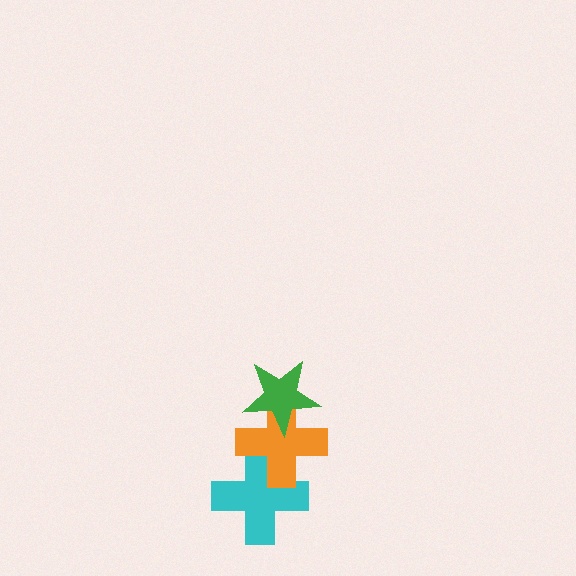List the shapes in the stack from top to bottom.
From top to bottom: the green star, the orange cross, the cyan cross.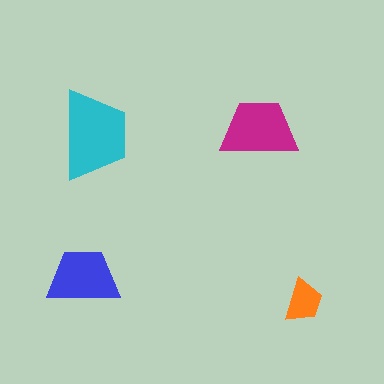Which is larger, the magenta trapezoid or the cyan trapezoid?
The cyan one.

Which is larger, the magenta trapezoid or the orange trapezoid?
The magenta one.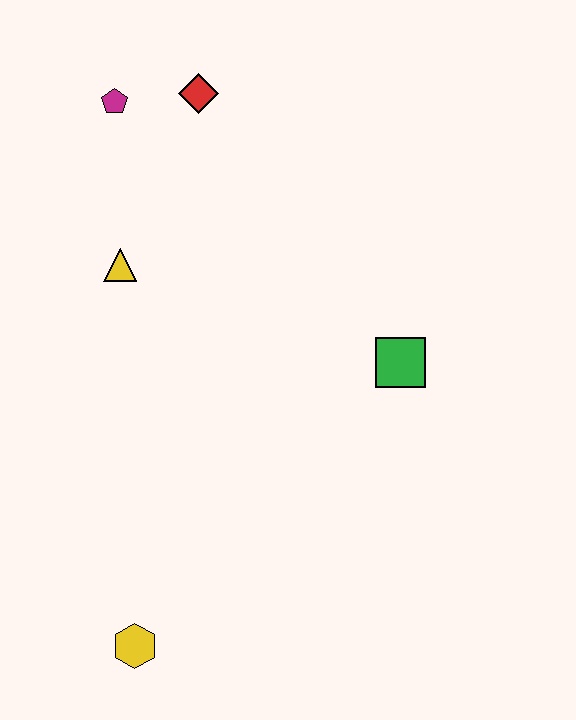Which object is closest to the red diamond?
The magenta pentagon is closest to the red diamond.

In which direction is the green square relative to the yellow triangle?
The green square is to the right of the yellow triangle.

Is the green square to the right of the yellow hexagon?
Yes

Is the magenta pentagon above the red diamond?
No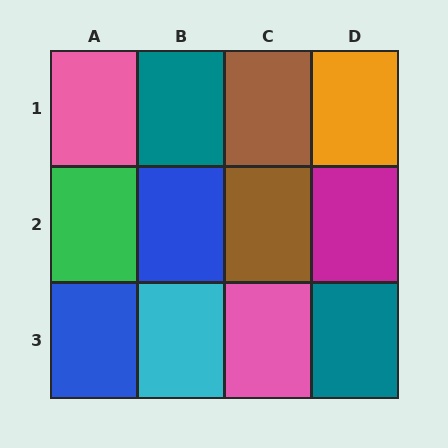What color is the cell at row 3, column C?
Pink.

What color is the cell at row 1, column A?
Pink.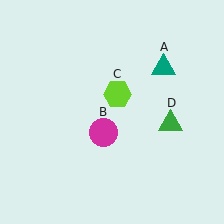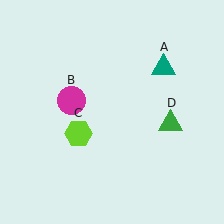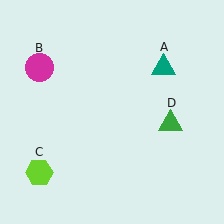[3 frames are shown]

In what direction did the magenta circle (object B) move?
The magenta circle (object B) moved up and to the left.